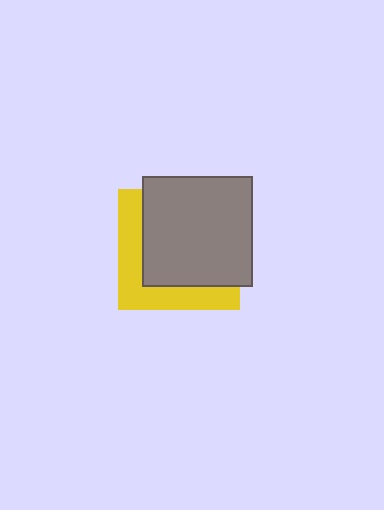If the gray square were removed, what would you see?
You would see the complete yellow square.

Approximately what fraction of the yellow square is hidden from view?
Roughly 66% of the yellow square is hidden behind the gray square.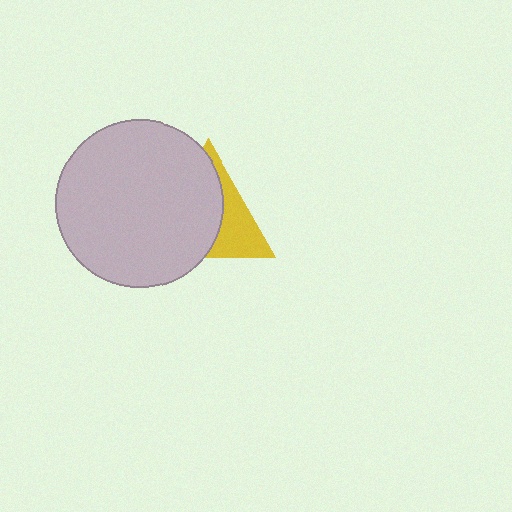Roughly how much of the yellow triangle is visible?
A small part of it is visible (roughly 37%).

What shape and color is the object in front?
The object in front is a light gray circle.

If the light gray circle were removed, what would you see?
You would see the complete yellow triangle.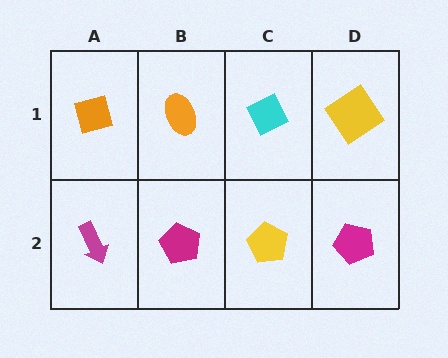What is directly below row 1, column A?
A magenta arrow.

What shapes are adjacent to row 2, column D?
A yellow diamond (row 1, column D), a yellow pentagon (row 2, column C).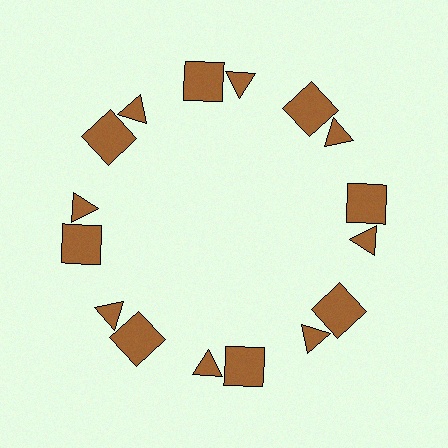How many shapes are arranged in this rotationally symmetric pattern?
There are 16 shapes, arranged in 8 groups of 2.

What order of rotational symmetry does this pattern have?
This pattern has 8-fold rotational symmetry.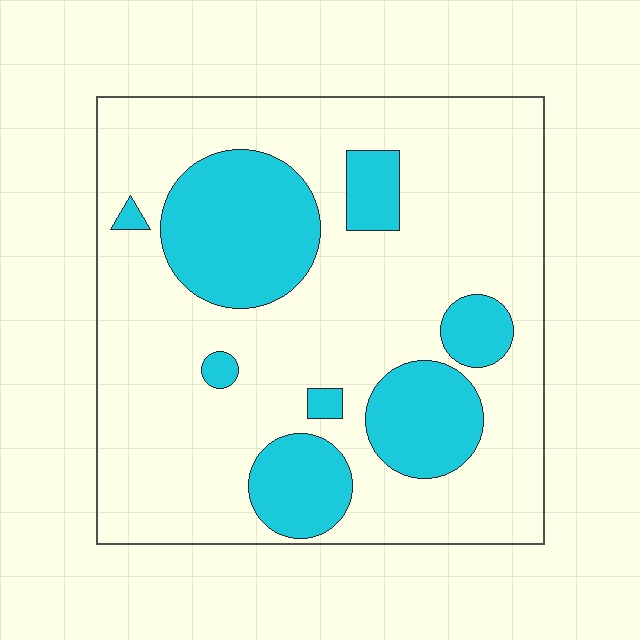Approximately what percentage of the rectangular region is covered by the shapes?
Approximately 25%.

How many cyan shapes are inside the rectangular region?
8.